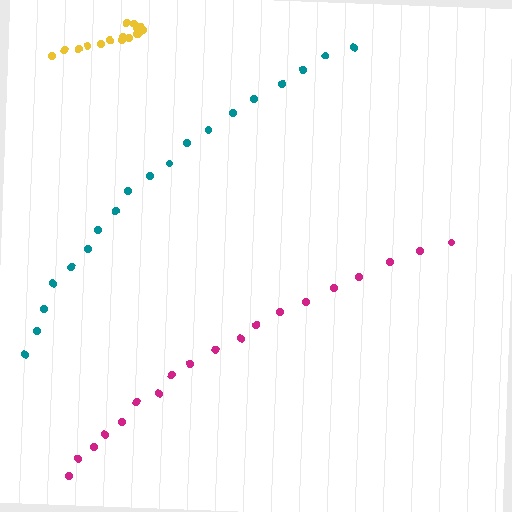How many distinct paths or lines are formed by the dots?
There are 3 distinct paths.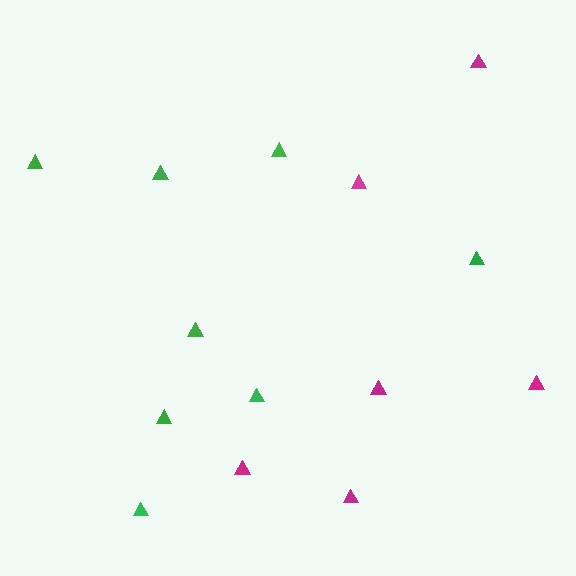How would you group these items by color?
There are 2 groups: one group of green triangles (8) and one group of magenta triangles (6).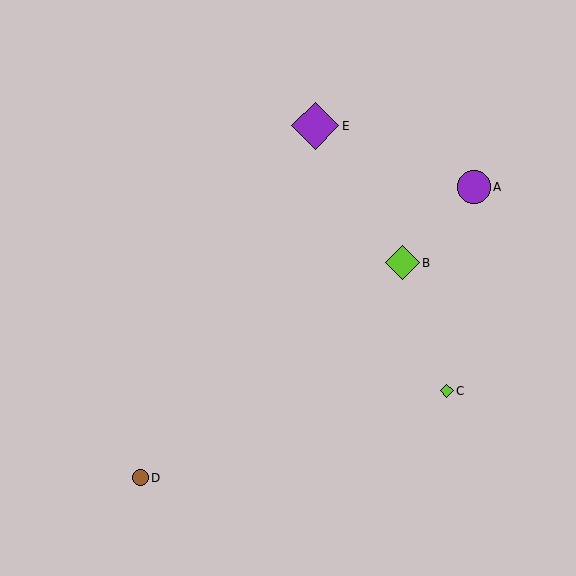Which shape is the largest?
The purple diamond (labeled E) is the largest.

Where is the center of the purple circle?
The center of the purple circle is at (474, 187).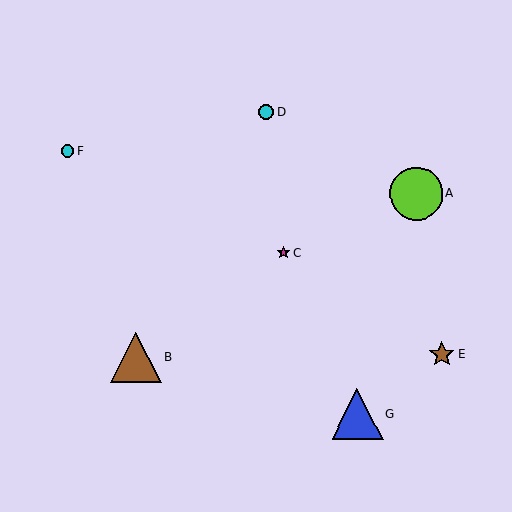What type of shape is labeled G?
Shape G is a blue triangle.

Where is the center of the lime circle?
The center of the lime circle is at (416, 194).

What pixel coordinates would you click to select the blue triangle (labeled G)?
Click at (357, 414) to select the blue triangle G.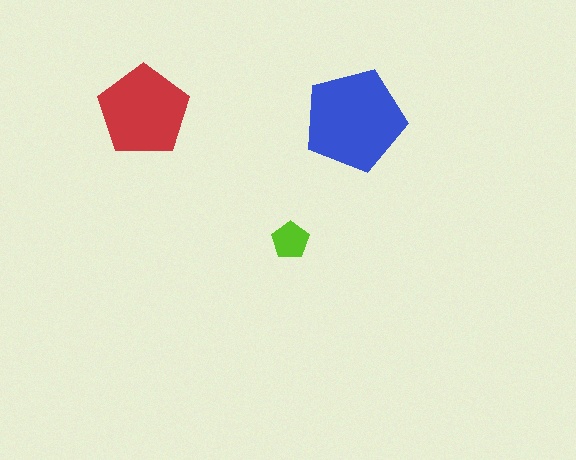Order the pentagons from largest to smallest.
the blue one, the red one, the lime one.